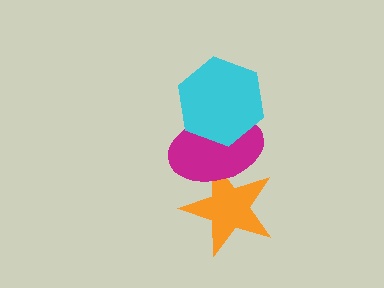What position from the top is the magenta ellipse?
The magenta ellipse is 2nd from the top.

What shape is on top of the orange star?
The magenta ellipse is on top of the orange star.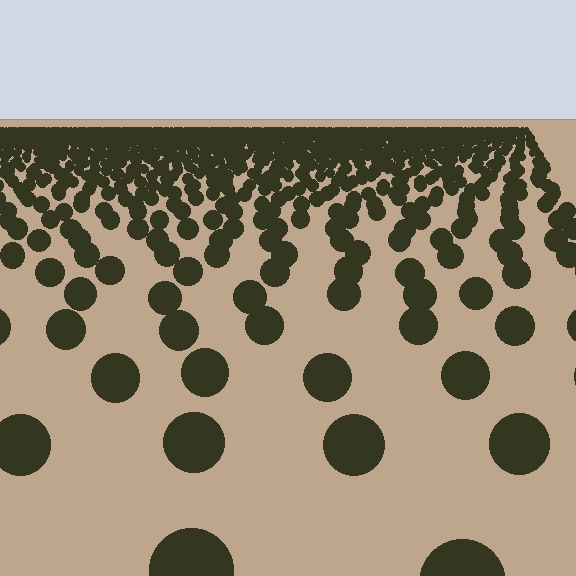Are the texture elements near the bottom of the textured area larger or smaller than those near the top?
Larger. Near the bottom, elements are closer to the viewer and appear at a bigger on-screen size.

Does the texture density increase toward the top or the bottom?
Density increases toward the top.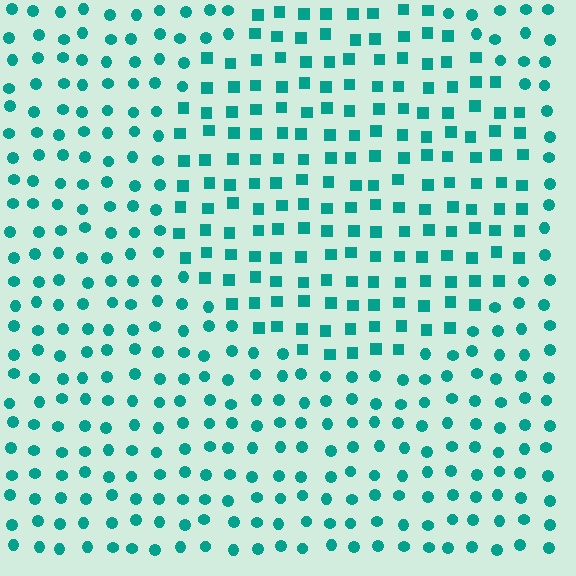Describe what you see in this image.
The image is filled with small teal elements arranged in a uniform grid. A circle-shaped region contains squares, while the surrounding area contains circles. The boundary is defined purely by the change in element shape.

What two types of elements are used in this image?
The image uses squares inside the circle region and circles outside it.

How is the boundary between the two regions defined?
The boundary is defined by a change in element shape: squares inside vs. circles outside. All elements share the same color and spacing.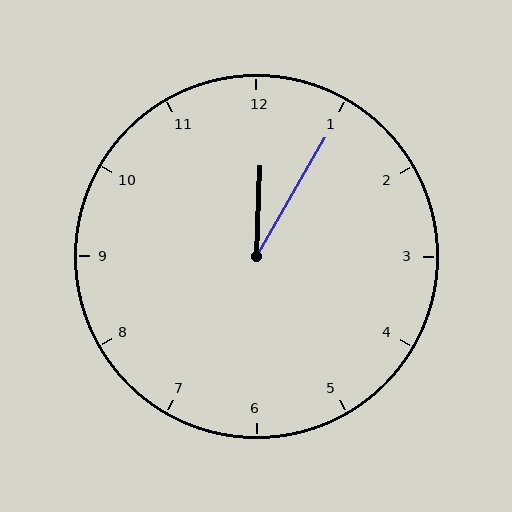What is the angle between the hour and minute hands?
Approximately 28 degrees.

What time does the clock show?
12:05.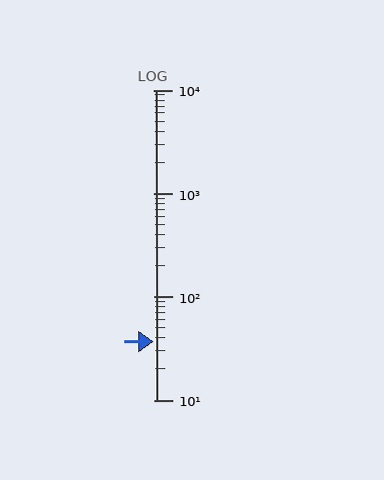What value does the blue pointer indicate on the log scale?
The pointer indicates approximately 37.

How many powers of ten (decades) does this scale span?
The scale spans 3 decades, from 10 to 10000.